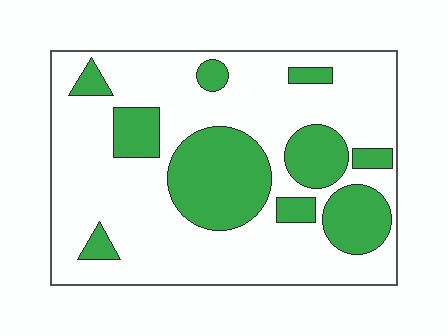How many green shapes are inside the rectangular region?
10.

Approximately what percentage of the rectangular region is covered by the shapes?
Approximately 30%.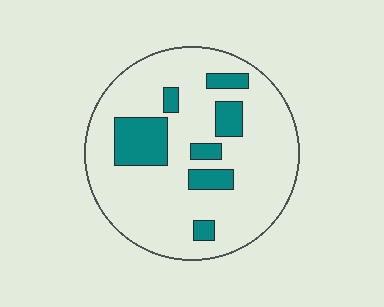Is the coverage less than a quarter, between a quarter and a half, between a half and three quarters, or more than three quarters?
Less than a quarter.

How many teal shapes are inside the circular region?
7.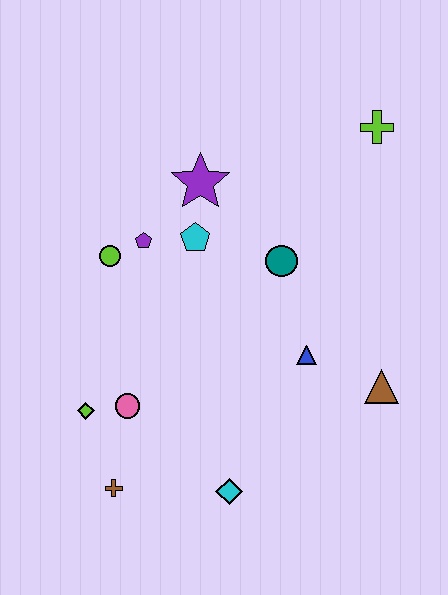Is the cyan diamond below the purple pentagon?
Yes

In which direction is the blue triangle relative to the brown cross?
The blue triangle is to the right of the brown cross.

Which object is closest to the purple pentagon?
The lime circle is closest to the purple pentagon.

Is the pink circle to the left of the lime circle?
No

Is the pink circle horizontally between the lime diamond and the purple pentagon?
Yes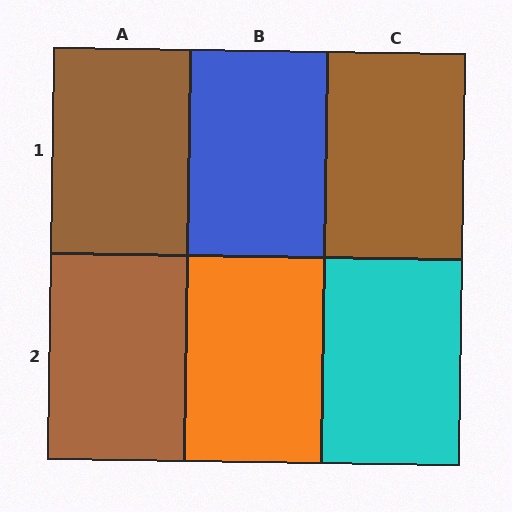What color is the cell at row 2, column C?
Cyan.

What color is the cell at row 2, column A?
Brown.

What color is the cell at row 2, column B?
Orange.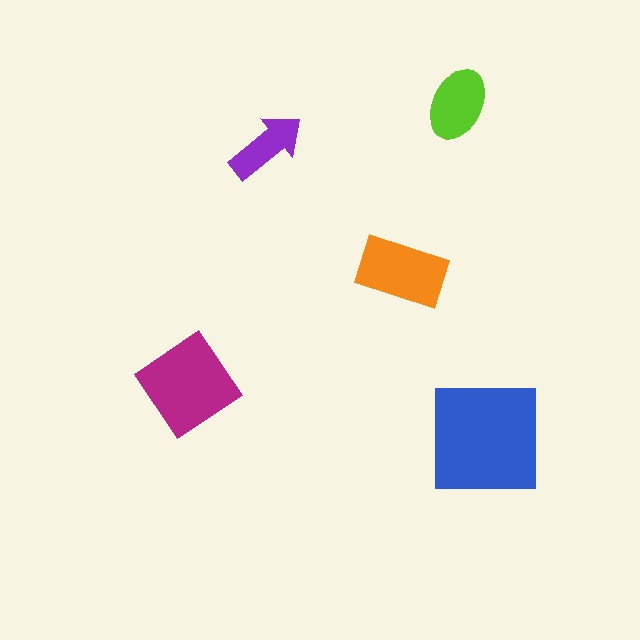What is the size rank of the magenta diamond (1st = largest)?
2nd.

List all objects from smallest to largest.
The purple arrow, the lime ellipse, the orange rectangle, the magenta diamond, the blue square.